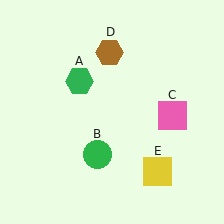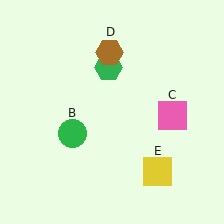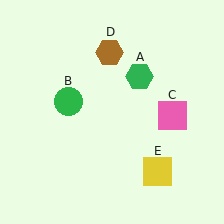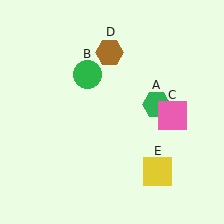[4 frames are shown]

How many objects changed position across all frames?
2 objects changed position: green hexagon (object A), green circle (object B).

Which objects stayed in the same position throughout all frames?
Pink square (object C) and brown hexagon (object D) and yellow square (object E) remained stationary.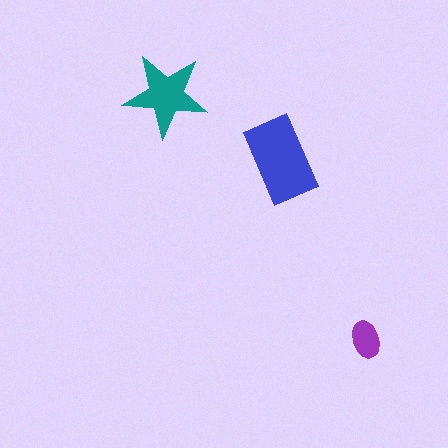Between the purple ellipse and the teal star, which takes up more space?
The teal star.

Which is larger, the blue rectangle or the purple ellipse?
The blue rectangle.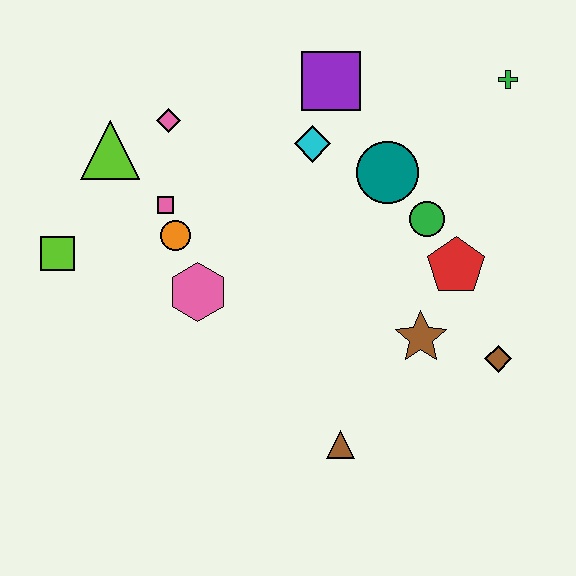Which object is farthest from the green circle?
The lime square is farthest from the green circle.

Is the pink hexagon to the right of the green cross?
No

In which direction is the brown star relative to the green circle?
The brown star is below the green circle.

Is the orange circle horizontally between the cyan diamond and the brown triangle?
No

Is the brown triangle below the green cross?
Yes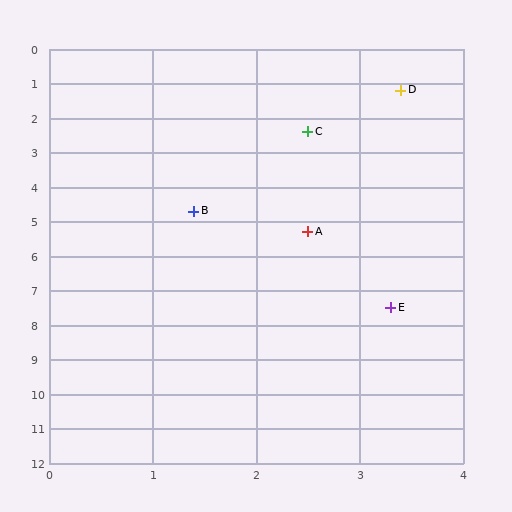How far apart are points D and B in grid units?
Points D and B are about 4.0 grid units apart.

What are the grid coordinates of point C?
Point C is at approximately (2.5, 2.4).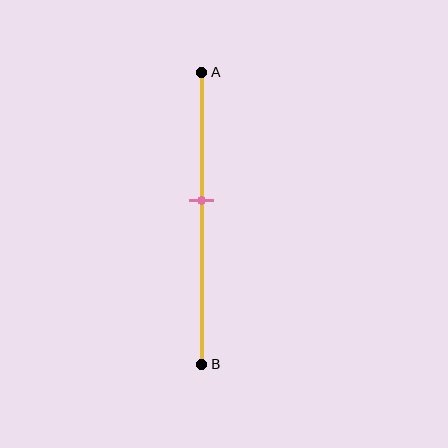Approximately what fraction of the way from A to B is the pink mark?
The pink mark is approximately 45% of the way from A to B.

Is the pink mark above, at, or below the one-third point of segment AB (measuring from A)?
The pink mark is below the one-third point of segment AB.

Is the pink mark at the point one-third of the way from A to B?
No, the mark is at about 45% from A, not at the 33% one-third point.